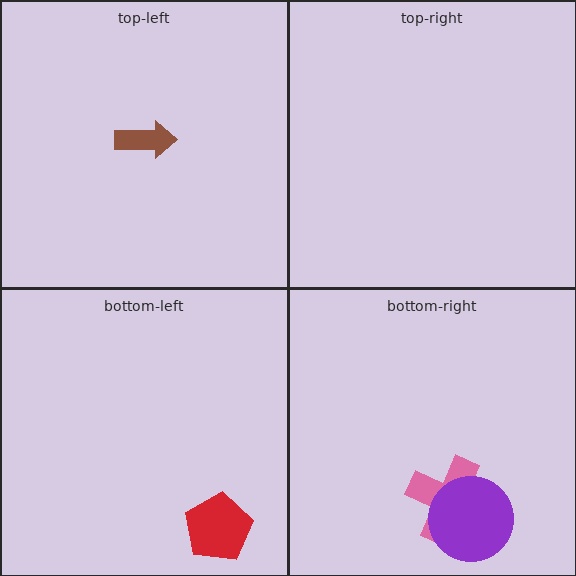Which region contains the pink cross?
The bottom-right region.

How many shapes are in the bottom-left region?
1.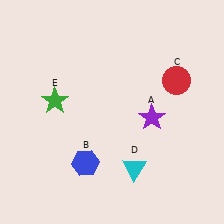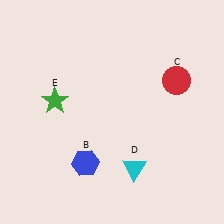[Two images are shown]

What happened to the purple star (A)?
The purple star (A) was removed in Image 2. It was in the bottom-right area of Image 1.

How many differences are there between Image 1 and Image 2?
There is 1 difference between the two images.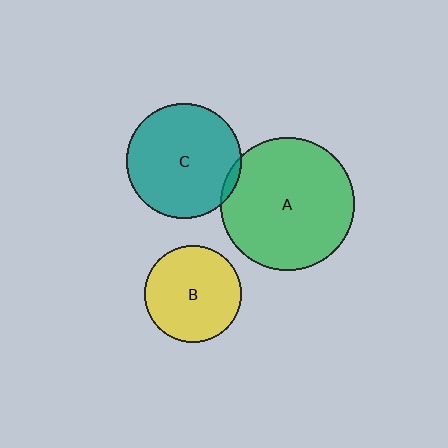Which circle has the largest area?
Circle A (green).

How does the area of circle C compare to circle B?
Approximately 1.4 times.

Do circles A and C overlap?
Yes.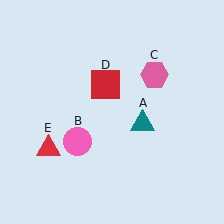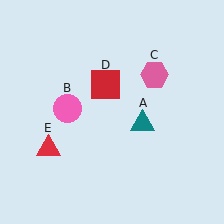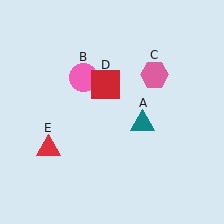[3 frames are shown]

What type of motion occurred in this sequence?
The pink circle (object B) rotated clockwise around the center of the scene.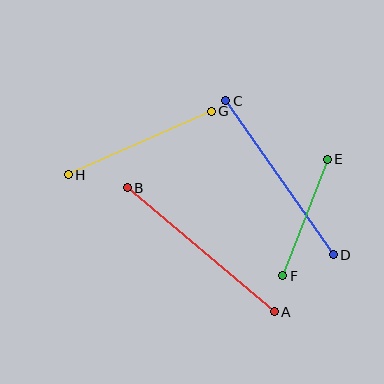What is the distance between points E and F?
The distance is approximately 125 pixels.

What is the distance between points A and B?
The distance is approximately 192 pixels.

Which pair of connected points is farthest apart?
Points A and B are farthest apart.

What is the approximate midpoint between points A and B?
The midpoint is at approximately (201, 250) pixels.